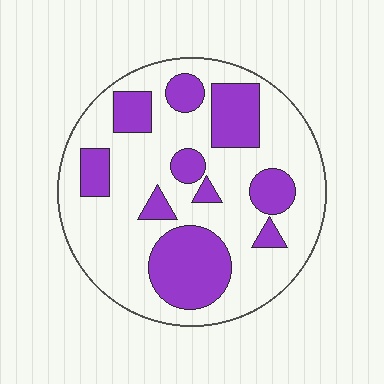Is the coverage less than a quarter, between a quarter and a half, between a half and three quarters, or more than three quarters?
Between a quarter and a half.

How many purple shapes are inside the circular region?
10.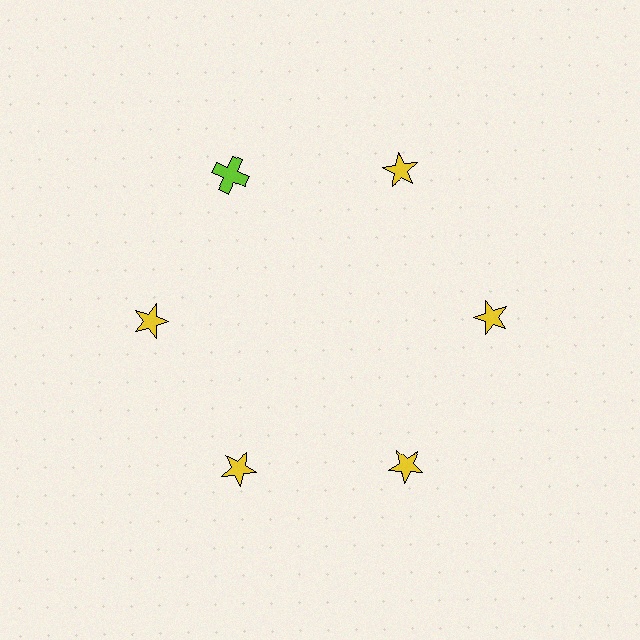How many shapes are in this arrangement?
There are 6 shapes arranged in a ring pattern.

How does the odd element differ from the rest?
It differs in both color (lime instead of yellow) and shape (cross instead of star).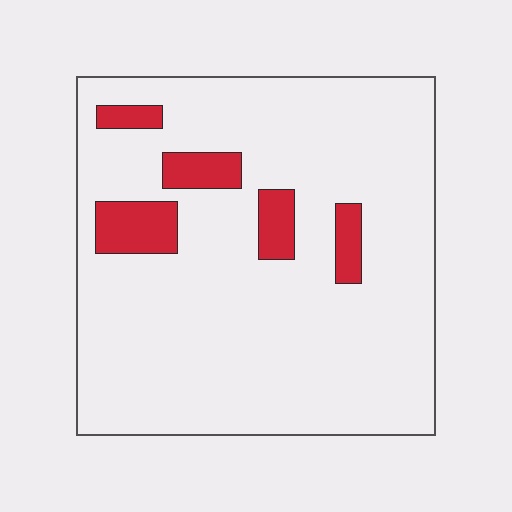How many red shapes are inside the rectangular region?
5.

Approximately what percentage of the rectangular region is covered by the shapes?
Approximately 10%.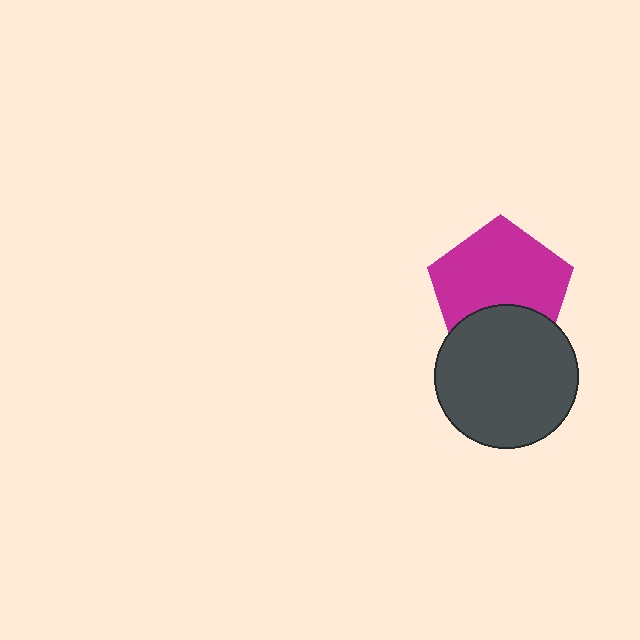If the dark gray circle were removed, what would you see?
You would see the complete magenta pentagon.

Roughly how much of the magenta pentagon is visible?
Most of it is visible (roughly 70%).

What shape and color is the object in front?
The object in front is a dark gray circle.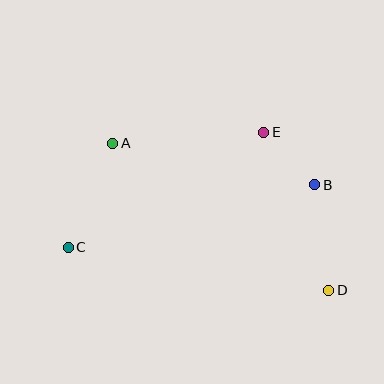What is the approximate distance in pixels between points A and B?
The distance between A and B is approximately 207 pixels.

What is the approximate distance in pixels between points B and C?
The distance between B and C is approximately 254 pixels.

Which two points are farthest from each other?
Points C and D are farthest from each other.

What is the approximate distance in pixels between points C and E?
The distance between C and E is approximately 227 pixels.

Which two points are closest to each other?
Points B and E are closest to each other.